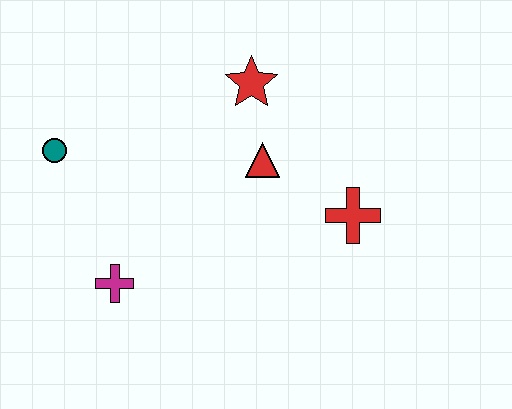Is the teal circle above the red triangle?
Yes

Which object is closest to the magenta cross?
The teal circle is closest to the magenta cross.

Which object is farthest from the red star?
The magenta cross is farthest from the red star.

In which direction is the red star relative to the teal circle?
The red star is to the right of the teal circle.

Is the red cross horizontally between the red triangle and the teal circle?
No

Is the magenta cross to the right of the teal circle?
Yes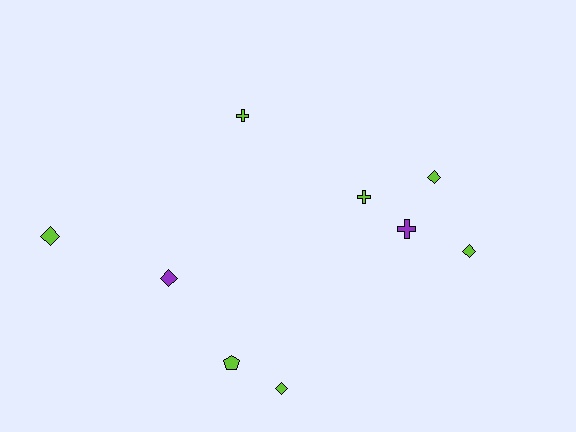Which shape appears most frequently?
Diamond, with 5 objects.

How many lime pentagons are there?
There is 1 lime pentagon.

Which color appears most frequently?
Lime, with 7 objects.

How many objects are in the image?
There are 9 objects.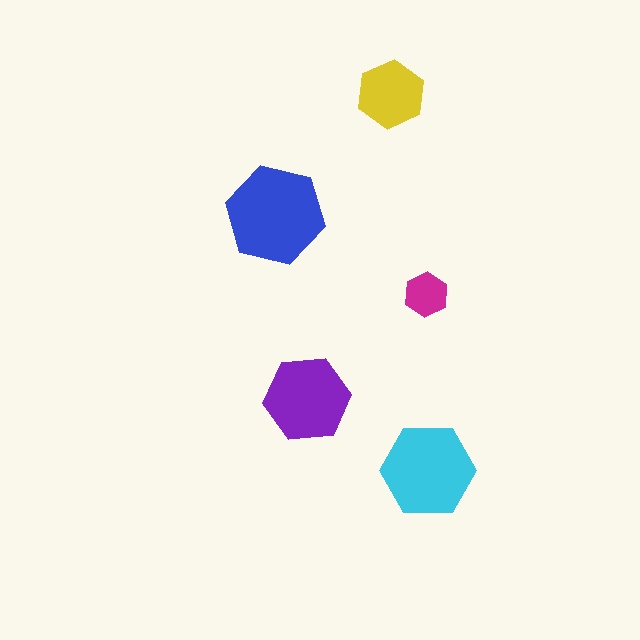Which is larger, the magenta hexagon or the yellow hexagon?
The yellow one.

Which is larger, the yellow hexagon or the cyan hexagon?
The cyan one.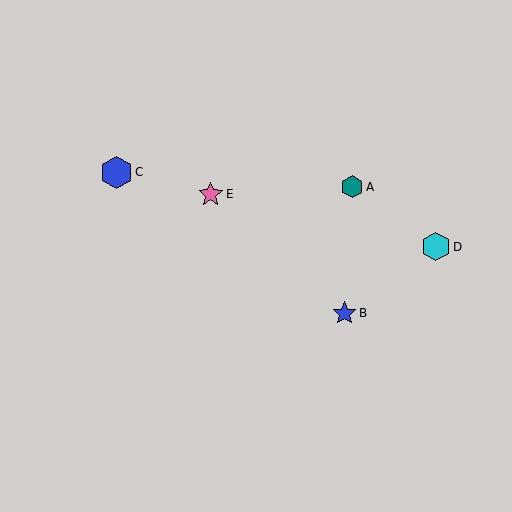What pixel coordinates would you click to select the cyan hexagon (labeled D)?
Click at (436, 247) to select the cyan hexagon D.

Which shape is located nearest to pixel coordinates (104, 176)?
The blue hexagon (labeled C) at (116, 172) is nearest to that location.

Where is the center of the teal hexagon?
The center of the teal hexagon is at (352, 187).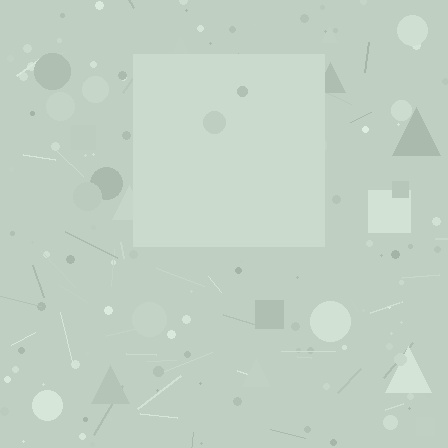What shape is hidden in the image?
A square is hidden in the image.